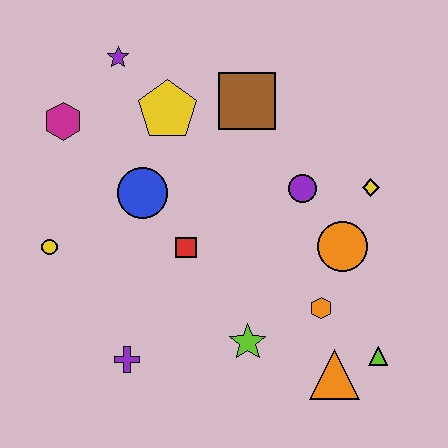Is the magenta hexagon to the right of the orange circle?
No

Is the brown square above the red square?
Yes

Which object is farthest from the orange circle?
The magenta hexagon is farthest from the orange circle.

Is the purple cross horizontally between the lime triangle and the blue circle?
No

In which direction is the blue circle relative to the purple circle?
The blue circle is to the left of the purple circle.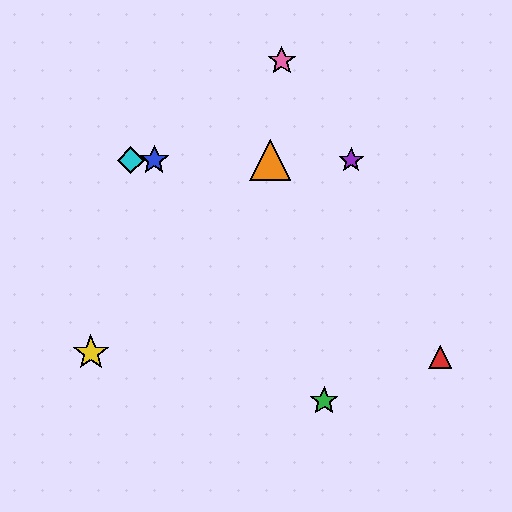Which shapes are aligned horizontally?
The blue star, the purple star, the orange triangle, the cyan diamond are aligned horizontally.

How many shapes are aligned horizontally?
4 shapes (the blue star, the purple star, the orange triangle, the cyan diamond) are aligned horizontally.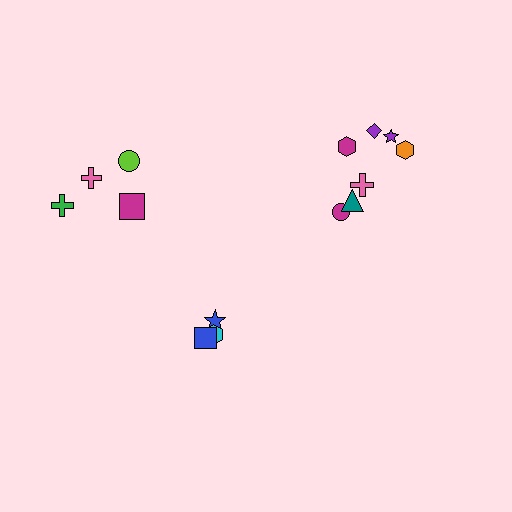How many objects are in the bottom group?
There are 3 objects.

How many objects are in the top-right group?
There are 7 objects.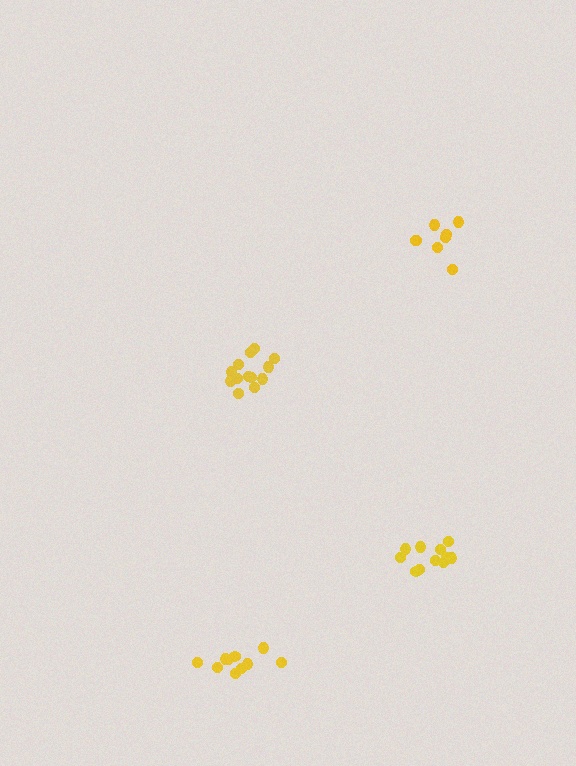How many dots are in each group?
Group 1: 13 dots, Group 2: 8 dots, Group 3: 11 dots, Group 4: 10 dots (42 total).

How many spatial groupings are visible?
There are 4 spatial groupings.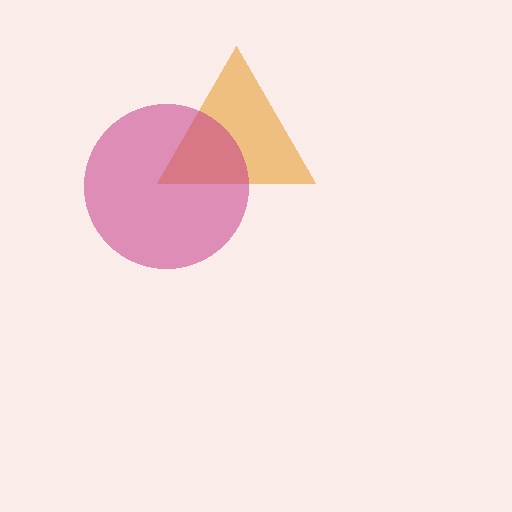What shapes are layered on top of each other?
The layered shapes are: an orange triangle, a magenta circle.